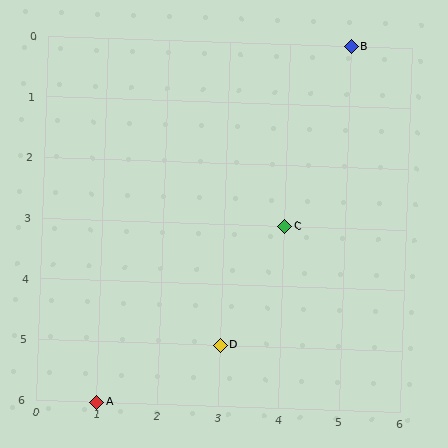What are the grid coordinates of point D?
Point D is at grid coordinates (3, 5).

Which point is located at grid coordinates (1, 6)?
Point A is at (1, 6).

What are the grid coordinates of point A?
Point A is at grid coordinates (1, 6).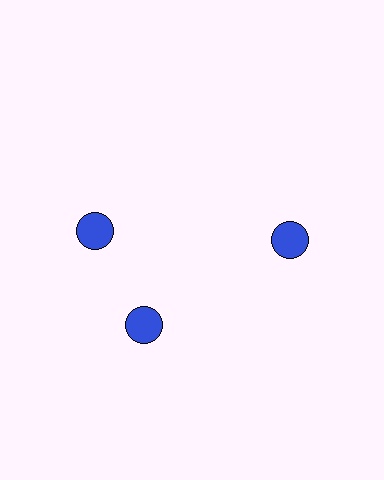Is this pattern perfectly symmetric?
No. The 3 blue circles are arranged in a ring, but one element near the 11 o'clock position is rotated out of alignment along the ring, breaking the 3-fold rotational symmetry.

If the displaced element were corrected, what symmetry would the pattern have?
It would have 3-fold rotational symmetry — the pattern would map onto itself every 120 degrees.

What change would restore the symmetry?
The symmetry would be restored by rotating it back into even spacing with its neighbors so that all 3 circles sit at equal angles and equal distance from the center.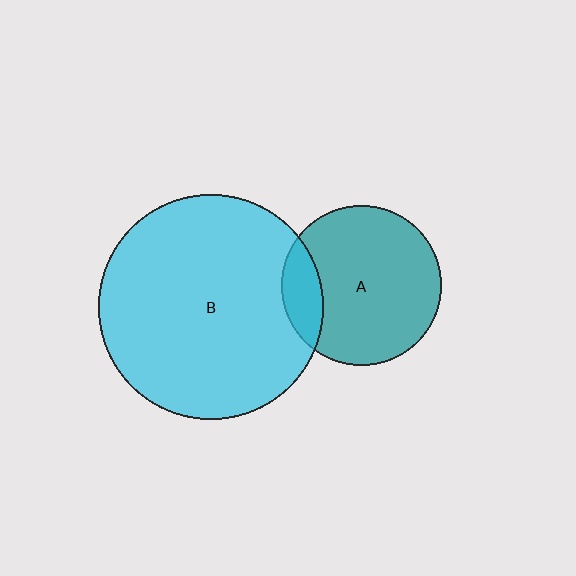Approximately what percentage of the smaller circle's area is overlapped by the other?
Approximately 15%.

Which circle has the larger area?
Circle B (cyan).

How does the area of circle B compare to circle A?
Approximately 2.0 times.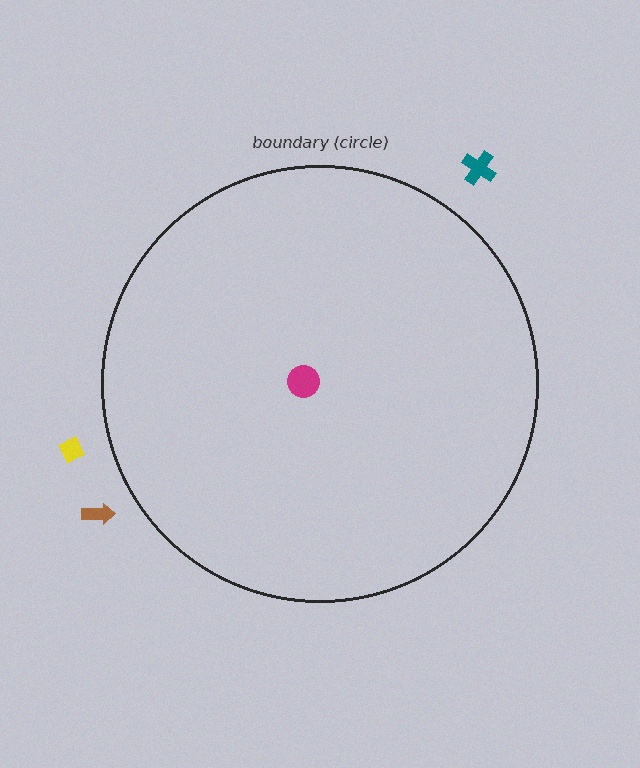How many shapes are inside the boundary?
1 inside, 3 outside.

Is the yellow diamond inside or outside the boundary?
Outside.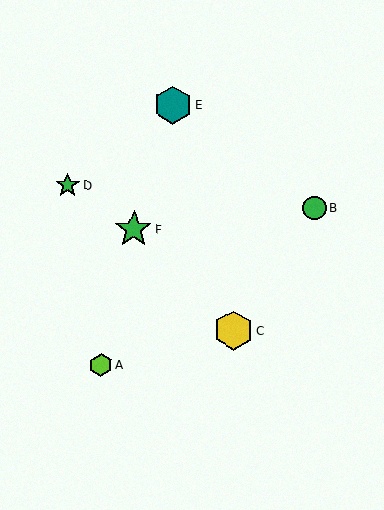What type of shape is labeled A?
Shape A is a lime hexagon.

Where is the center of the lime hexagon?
The center of the lime hexagon is at (101, 365).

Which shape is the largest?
The yellow hexagon (labeled C) is the largest.